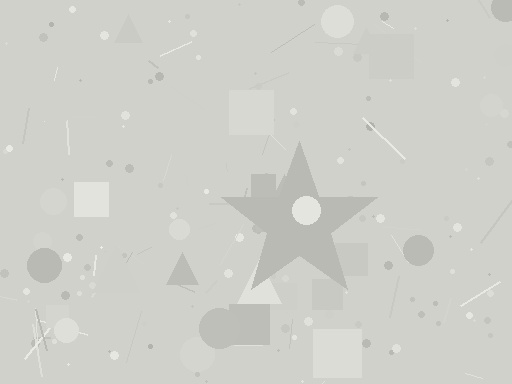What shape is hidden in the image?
A star is hidden in the image.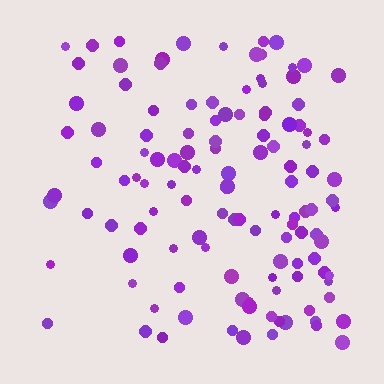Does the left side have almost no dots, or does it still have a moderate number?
Still a moderate number, just noticeably fewer than the right.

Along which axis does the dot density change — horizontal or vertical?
Horizontal.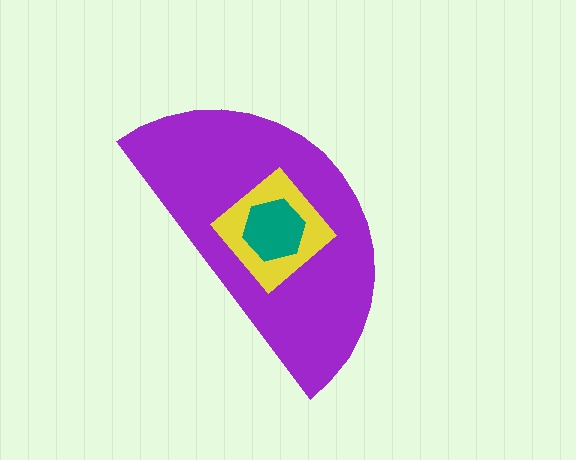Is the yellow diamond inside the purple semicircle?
Yes.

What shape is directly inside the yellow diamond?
The teal hexagon.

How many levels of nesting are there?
3.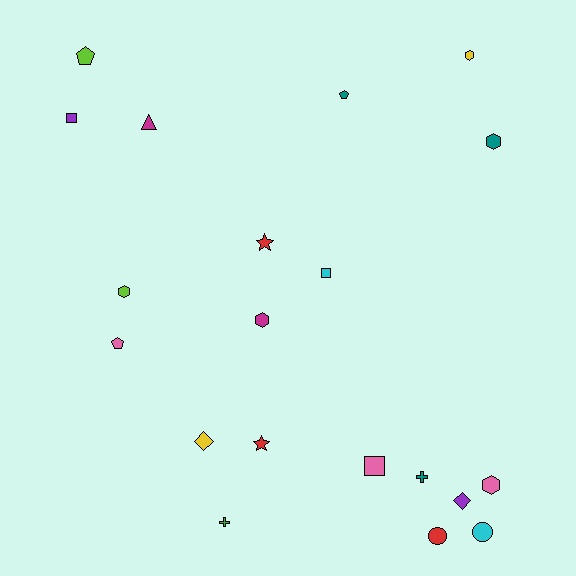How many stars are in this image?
There are 2 stars.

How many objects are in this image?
There are 20 objects.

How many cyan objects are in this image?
There are 2 cyan objects.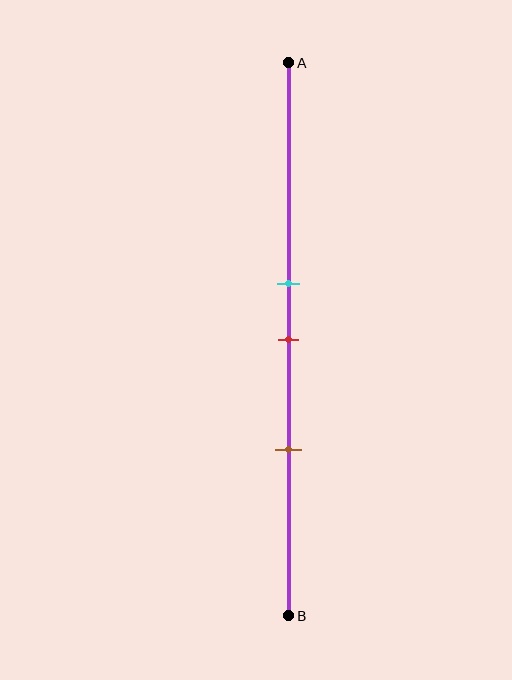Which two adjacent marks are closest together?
The cyan and red marks are the closest adjacent pair.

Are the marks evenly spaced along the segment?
Yes, the marks are approximately evenly spaced.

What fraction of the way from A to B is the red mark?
The red mark is approximately 50% (0.5) of the way from A to B.